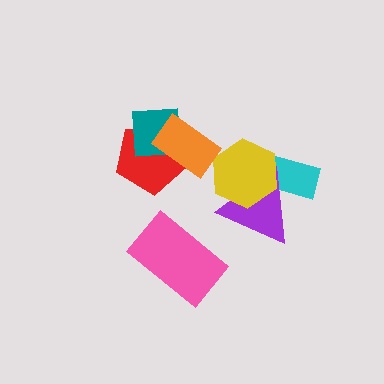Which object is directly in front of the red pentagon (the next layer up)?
The teal square is directly in front of the red pentagon.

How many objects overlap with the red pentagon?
2 objects overlap with the red pentagon.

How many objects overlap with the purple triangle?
2 objects overlap with the purple triangle.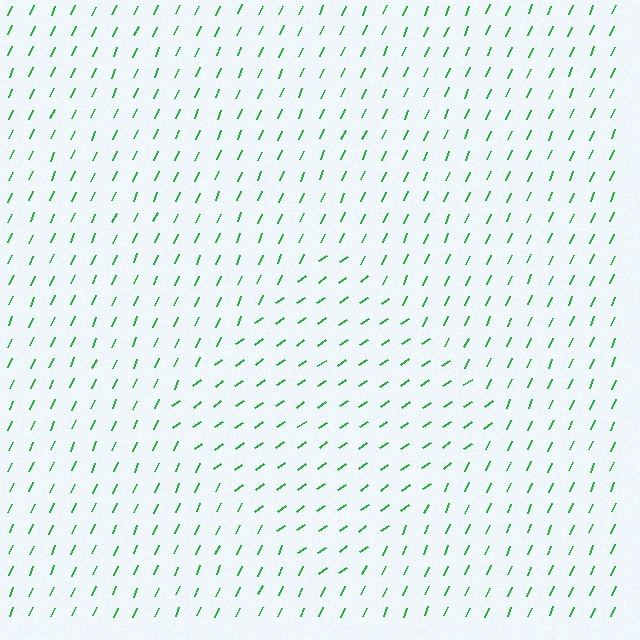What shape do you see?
I see a diamond.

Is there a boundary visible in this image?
Yes, there is a texture boundary formed by a change in line orientation.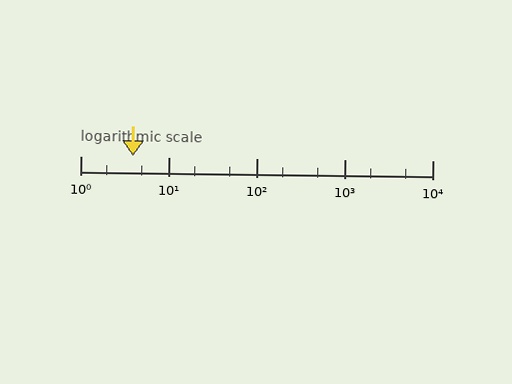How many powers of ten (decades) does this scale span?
The scale spans 4 decades, from 1 to 10000.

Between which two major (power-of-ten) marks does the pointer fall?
The pointer is between 1 and 10.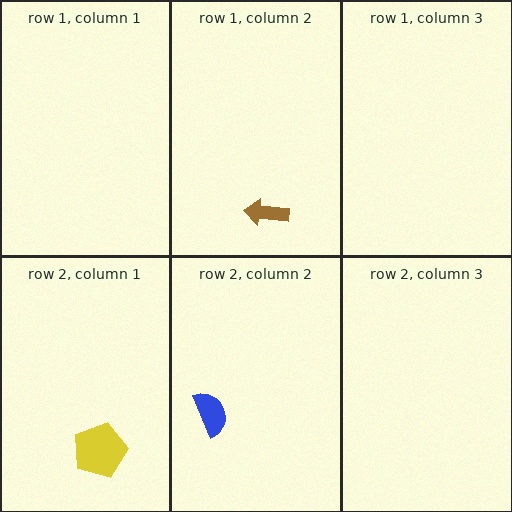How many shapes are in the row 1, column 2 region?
1.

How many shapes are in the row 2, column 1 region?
1.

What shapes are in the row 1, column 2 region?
The brown arrow.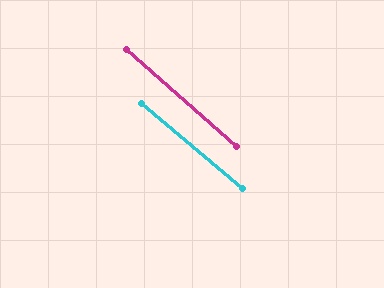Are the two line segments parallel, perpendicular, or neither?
Parallel — their directions differ by only 1.4°.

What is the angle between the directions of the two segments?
Approximately 1 degree.